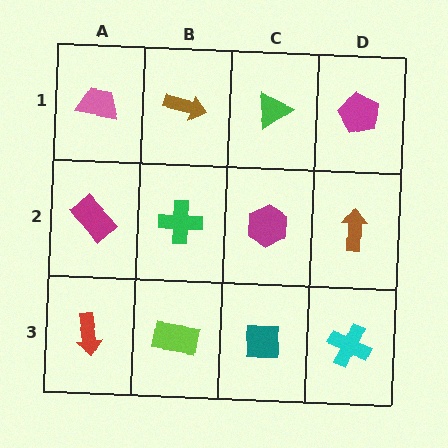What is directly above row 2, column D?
A magenta pentagon.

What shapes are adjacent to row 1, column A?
A magenta rectangle (row 2, column A), a brown arrow (row 1, column B).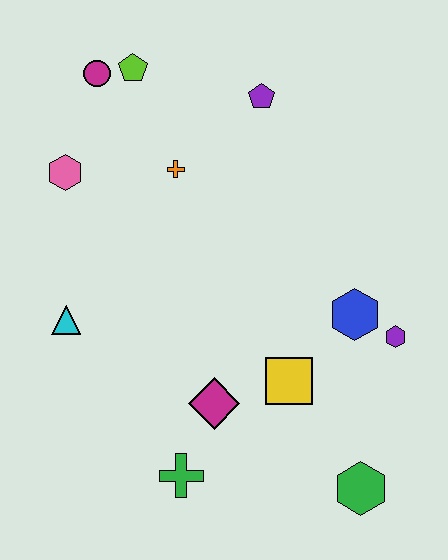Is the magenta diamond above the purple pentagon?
No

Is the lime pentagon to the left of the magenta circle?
No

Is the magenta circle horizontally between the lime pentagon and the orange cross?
No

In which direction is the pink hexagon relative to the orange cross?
The pink hexagon is to the left of the orange cross.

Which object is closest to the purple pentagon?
The orange cross is closest to the purple pentagon.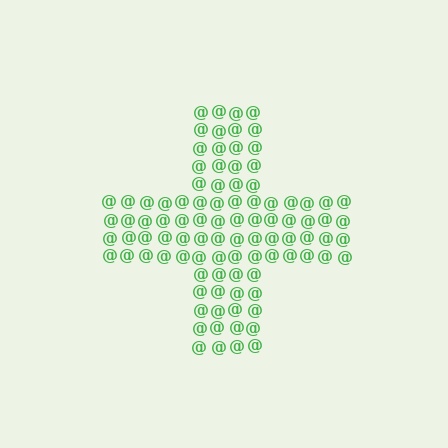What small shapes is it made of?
It is made of small at signs.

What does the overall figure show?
The overall figure shows a cross.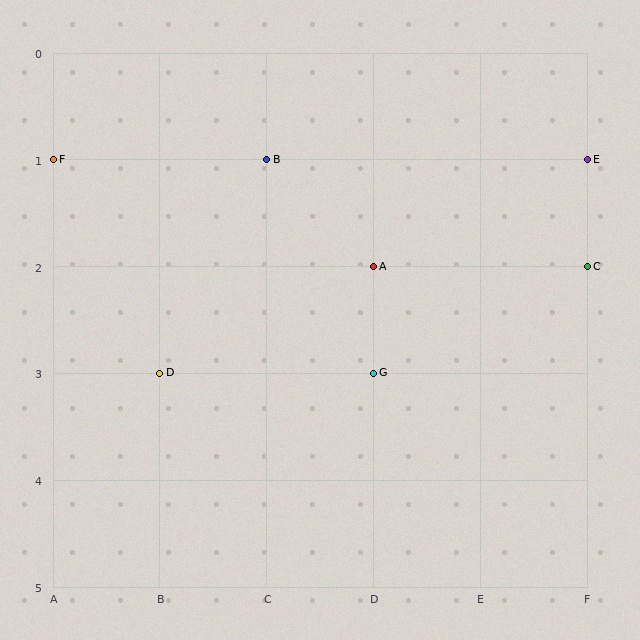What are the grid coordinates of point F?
Point F is at grid coordinates (A, 1).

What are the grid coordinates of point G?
Point G is at grid coordinates (D, 3).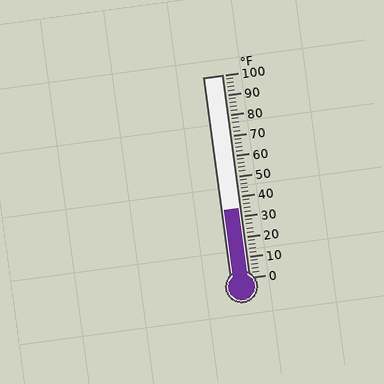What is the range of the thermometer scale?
The thermometer scale ranges from 0°F to 100°F.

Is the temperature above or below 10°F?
The temperature is above 10°F.